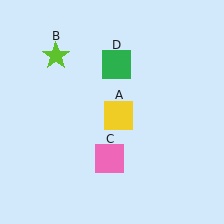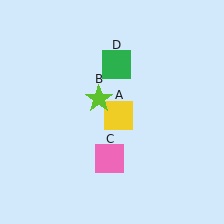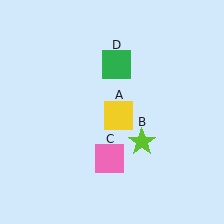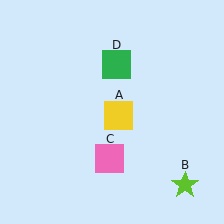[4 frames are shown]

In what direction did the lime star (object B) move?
The lime star (object B) moved down and to the right.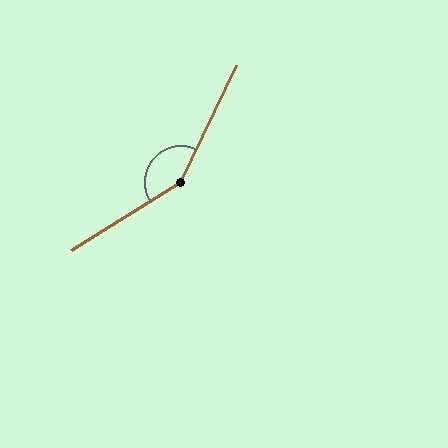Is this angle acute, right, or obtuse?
It is obtuse.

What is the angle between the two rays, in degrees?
Approximately 147 degrees.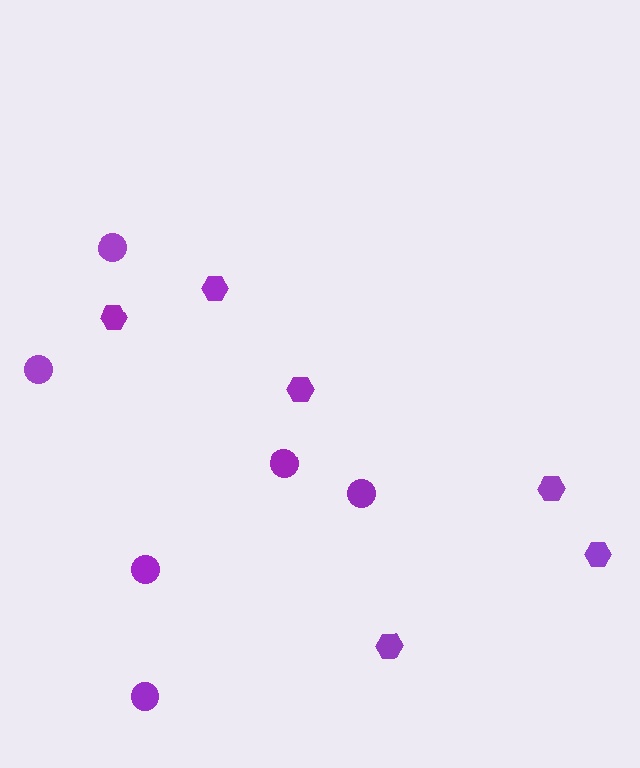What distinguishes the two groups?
There are 2 groups: one group of hexagons (6) and one group of circles (6).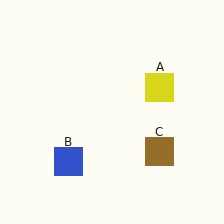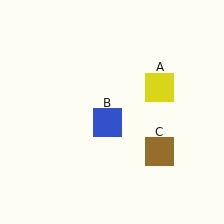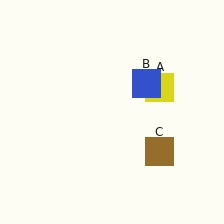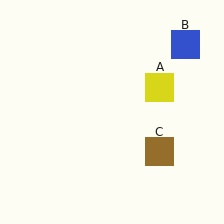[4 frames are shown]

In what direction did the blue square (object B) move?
The blue square (object B) moved up and to the right.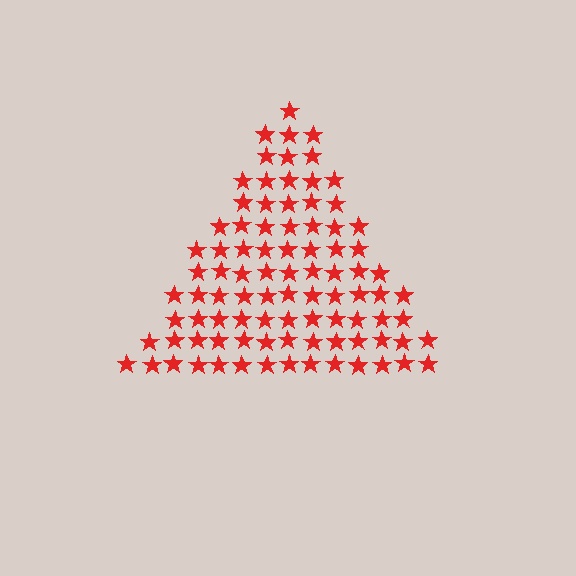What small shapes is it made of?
It is made of small stars.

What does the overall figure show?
The overall figure shows a triangle.